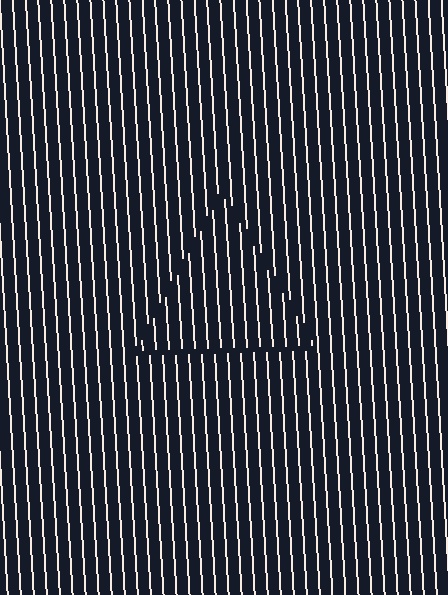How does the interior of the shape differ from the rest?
The interior of the shape contains the same grating, shifted by half a period — the contour is defined by the phase discontinuity where line-ends from the inner and outer gratings abut.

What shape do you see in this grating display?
An illusory triangle. The interior of the shape contains the same grating, shifted by half a period — the contour is defined by the phase discontinuity where line-ends from the inner and outer gratings abut.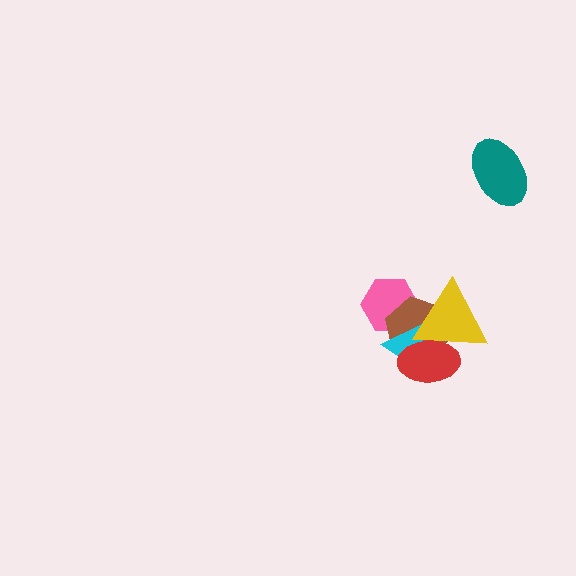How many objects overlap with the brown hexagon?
4 objects overlap with the brown hexagon.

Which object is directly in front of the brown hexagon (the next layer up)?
The cyan triangle is directly in front of the brown hexagon.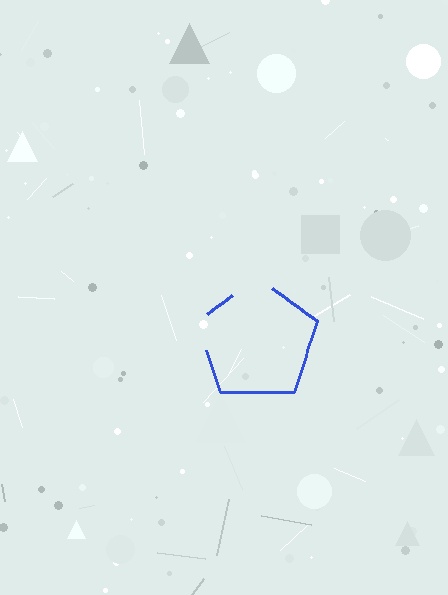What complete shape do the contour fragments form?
The contour fragments form a pentagon.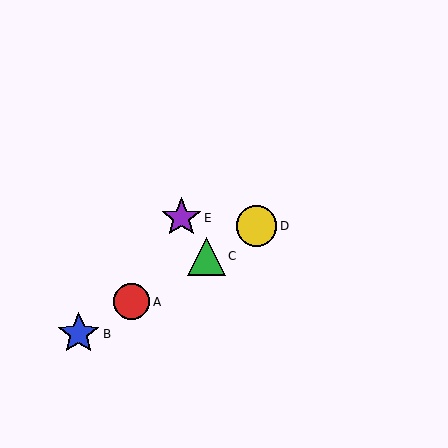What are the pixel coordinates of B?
Object B is at (79, 334).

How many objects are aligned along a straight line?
4 objects (A, B, C, D) are aligned along a straight line.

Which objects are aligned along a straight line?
Objects A, B, C, D are aligned along a straight line.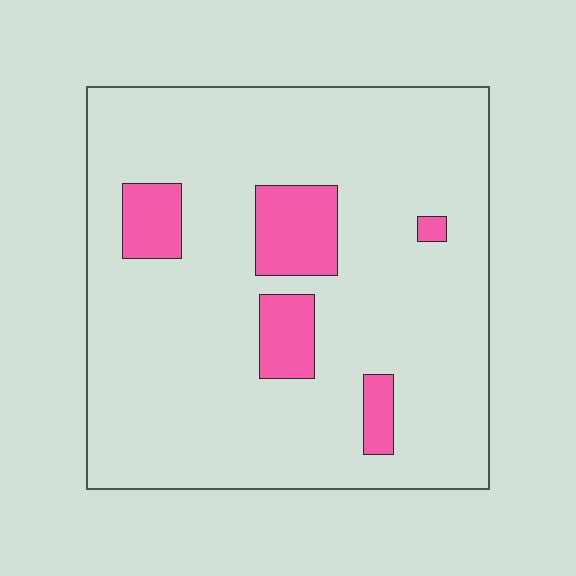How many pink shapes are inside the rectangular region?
5.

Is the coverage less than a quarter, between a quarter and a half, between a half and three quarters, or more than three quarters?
Less than a quarter.